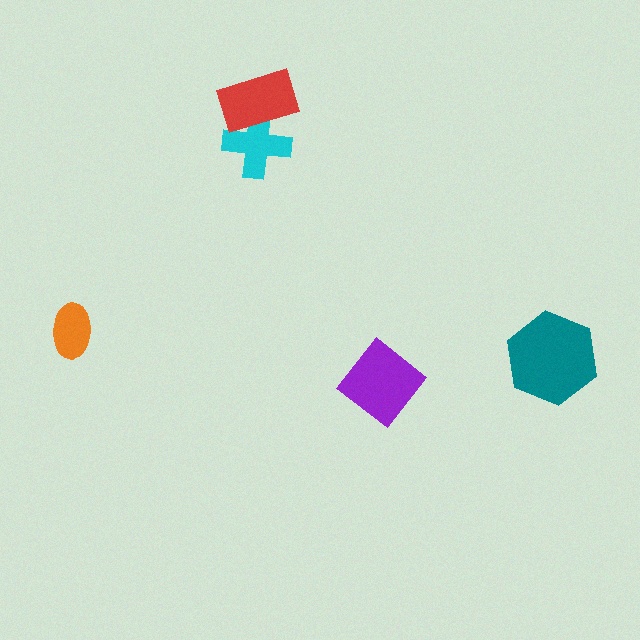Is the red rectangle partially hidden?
No, no other shape covers it.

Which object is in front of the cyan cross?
The red rectangle is in front of the cyan cross.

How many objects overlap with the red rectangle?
1 object overlaps with the red rectangle.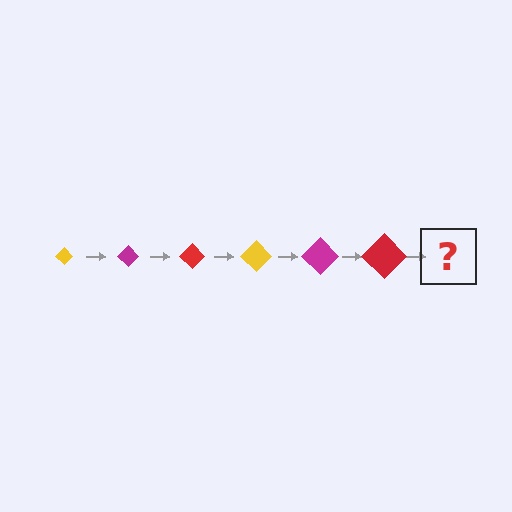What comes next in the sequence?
The next element should be a yellow diamond, larger than the previous one.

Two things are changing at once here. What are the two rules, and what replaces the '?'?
The two rules are that the diamond grows larger each step and the color cycles through yellow, magenta, and red. The '?' should be a yellow diamond, larger than the previous one.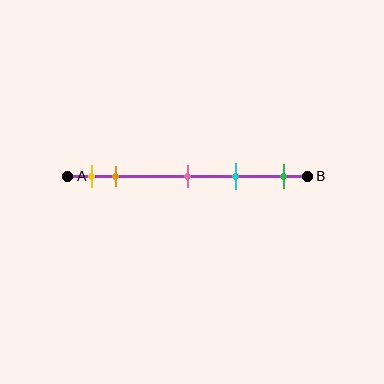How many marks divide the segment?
There are 5 marks dividing the segment.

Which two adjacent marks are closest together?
The yellow and orange marks are the closest adjacent pair.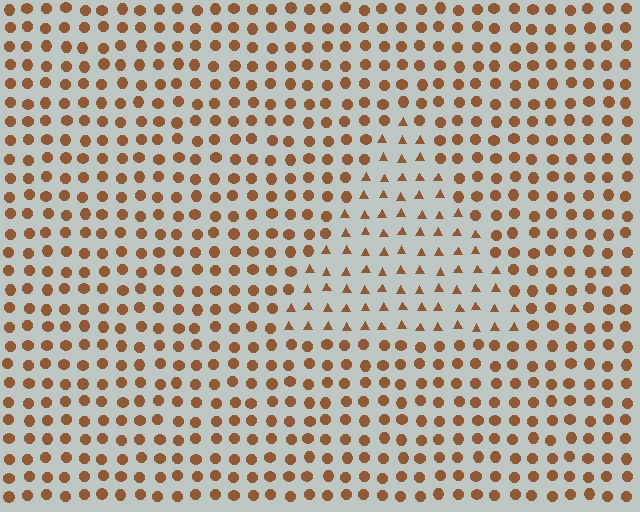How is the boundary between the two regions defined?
The boundary is defined by a change in element shape: triangles inside vs. circles outside. All elements share the same color and spacing.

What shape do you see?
I see a triangle.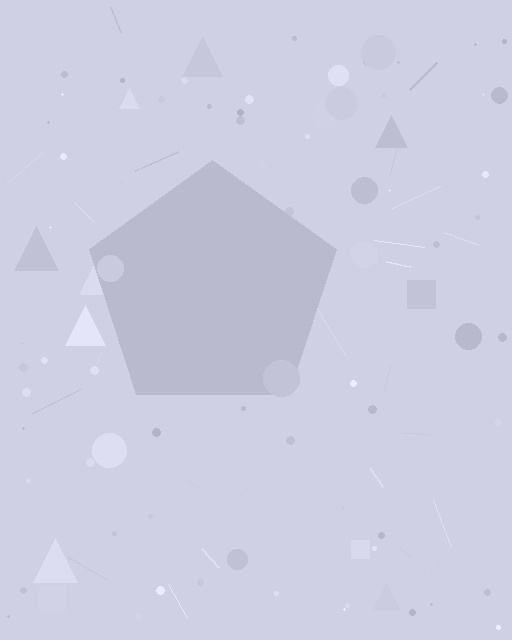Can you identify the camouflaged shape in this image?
The camouflaged shape is a pentagon.